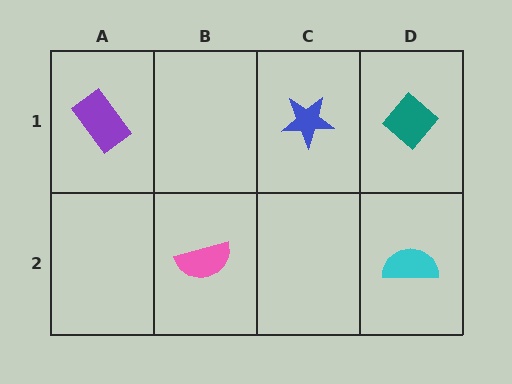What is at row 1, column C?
A blue star.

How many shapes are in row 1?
3 shapes.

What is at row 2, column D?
A cyan semicircle.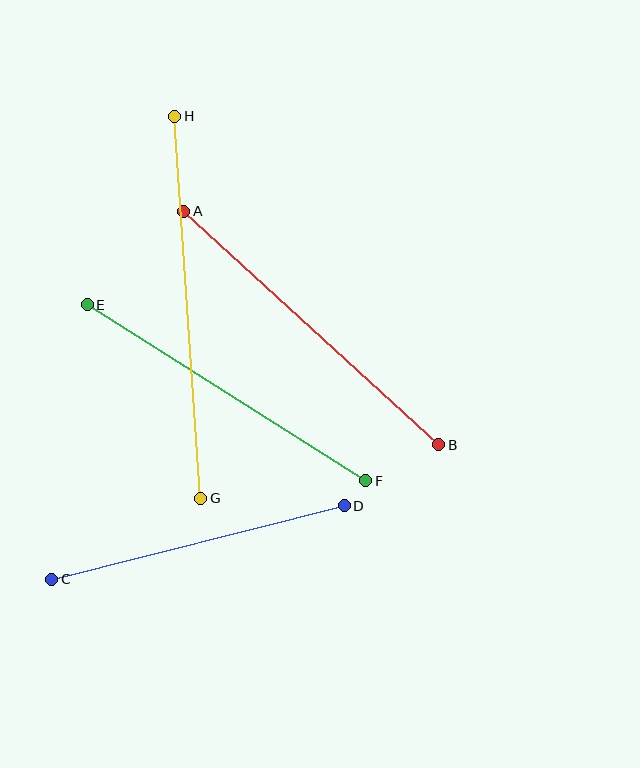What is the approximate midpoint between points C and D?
The midpoint is at approximately (198, 542) pixels.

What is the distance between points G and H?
The distance is approximately 383 pixels.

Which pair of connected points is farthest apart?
Points G and H are farthest apart.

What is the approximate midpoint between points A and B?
The midpoint is at approximately (311, 328) pixels.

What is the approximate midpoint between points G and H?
The midpoint is at approximately (188, 307) pixels.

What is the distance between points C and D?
The distance is approximately 302 pixels.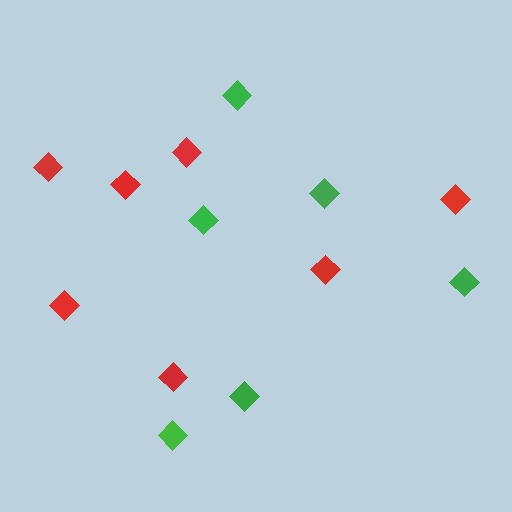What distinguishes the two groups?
There are 2 groups: one group of red diamonds (7) and one group of green diamonds (6).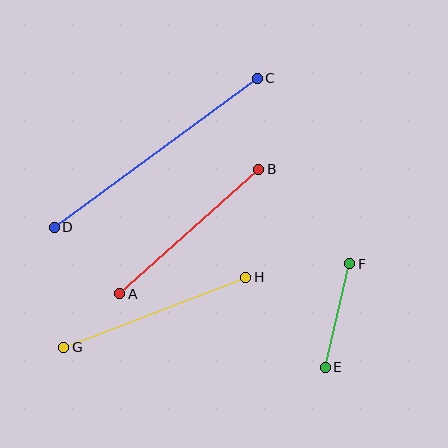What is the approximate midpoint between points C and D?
The midpoint is at approximately (156, 153) pixels.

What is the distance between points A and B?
The distance is approximately 187 pixels.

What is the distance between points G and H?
The distance is approximately 195 pixels.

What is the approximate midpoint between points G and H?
The midpoint is at approximately (155, 312) pixels.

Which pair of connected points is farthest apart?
Points C and D are farthest apart.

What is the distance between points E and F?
The distance is approximately 106 pixels.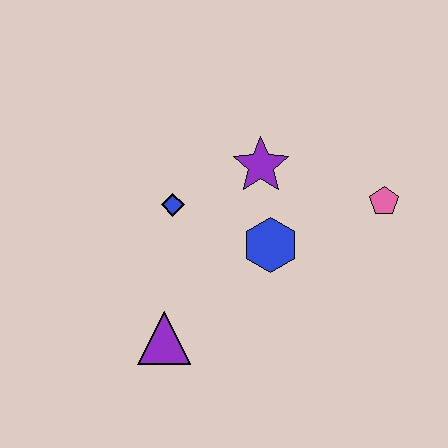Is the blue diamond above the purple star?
No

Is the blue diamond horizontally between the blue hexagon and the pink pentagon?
No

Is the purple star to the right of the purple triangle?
Yes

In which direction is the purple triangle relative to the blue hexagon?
The purple triangle is to the left of the blue hexagon.